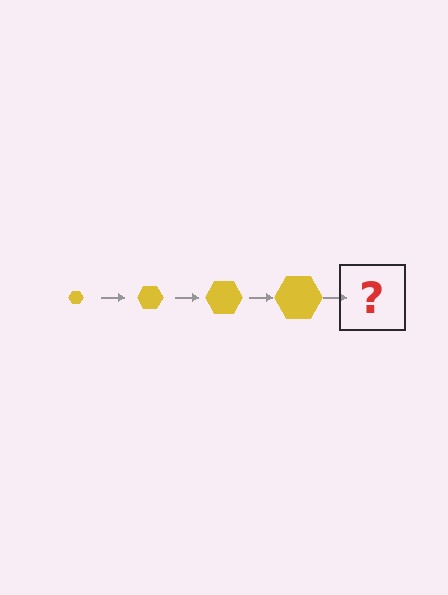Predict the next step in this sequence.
The next step is a yellow hexagon, larger than the previous one.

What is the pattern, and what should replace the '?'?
The pattern is that the hexagon gets progressively larger each step. The '?' should be a yellow hexagon, larger than the previous one.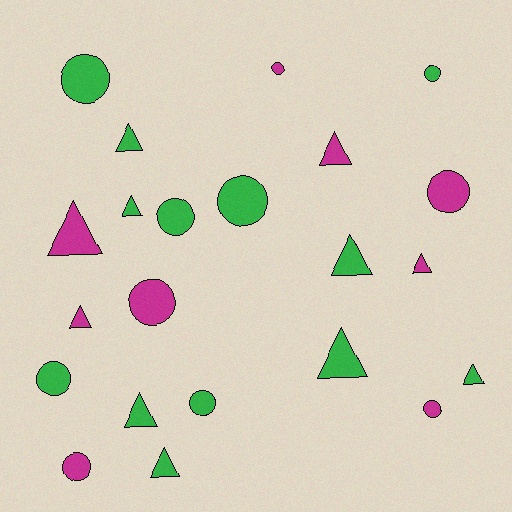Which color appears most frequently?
Green, with 13 objects.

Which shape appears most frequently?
Circle, with 11 objects.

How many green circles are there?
There are 6 green circles.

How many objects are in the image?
There are 22 objects.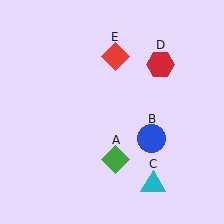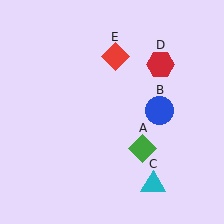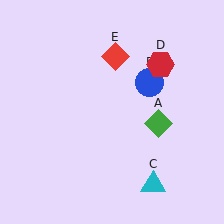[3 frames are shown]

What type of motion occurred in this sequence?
The green diamond (object A), blue circle (object B) rotated counterclockwise around the center of the scene.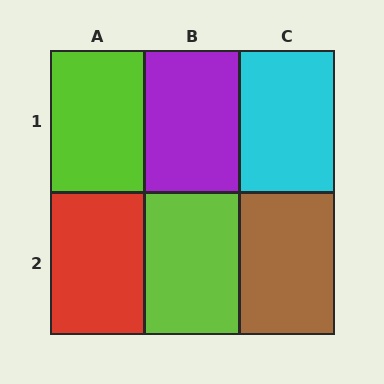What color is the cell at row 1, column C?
Cyan.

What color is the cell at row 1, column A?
Lime.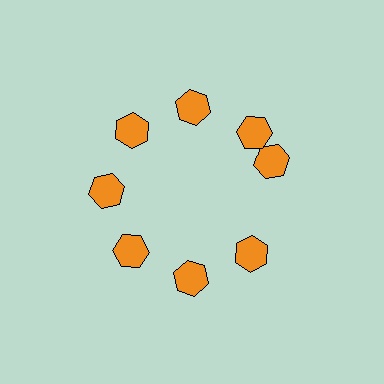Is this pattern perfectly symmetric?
No. The 8 orange hexagons are arranged in a ring, but one element near the 3 o'clock position is rotated out of alignment along the ring, breaking the 8-fold rotational symmetry.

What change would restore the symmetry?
The symmetry would be restored by rotating it back into even spacing with its neighbors so that all 8 hexagons sit at equal angles and equal distance from the center.